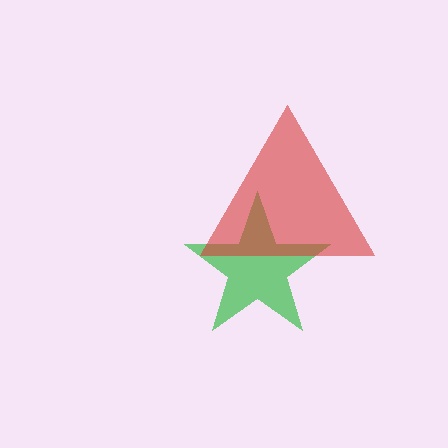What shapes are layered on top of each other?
The layered shapes are: a green star, a red triangle.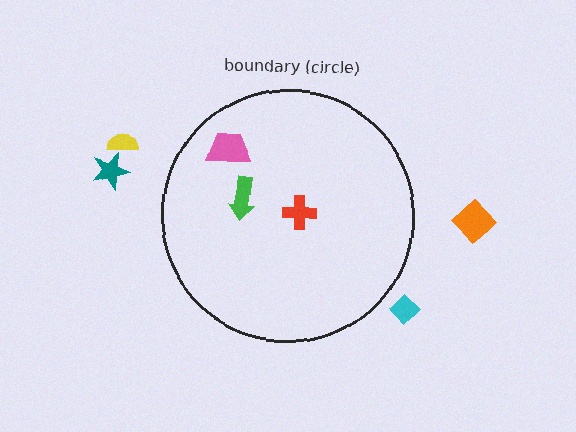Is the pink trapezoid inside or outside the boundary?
Inside.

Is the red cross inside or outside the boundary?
Inside.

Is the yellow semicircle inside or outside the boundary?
Outside.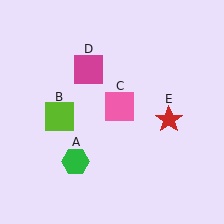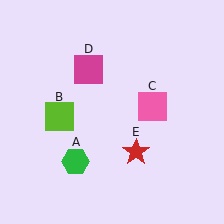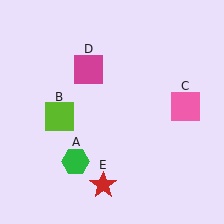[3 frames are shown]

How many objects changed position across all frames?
2 objects changed position: pink square (object C), red star (object E).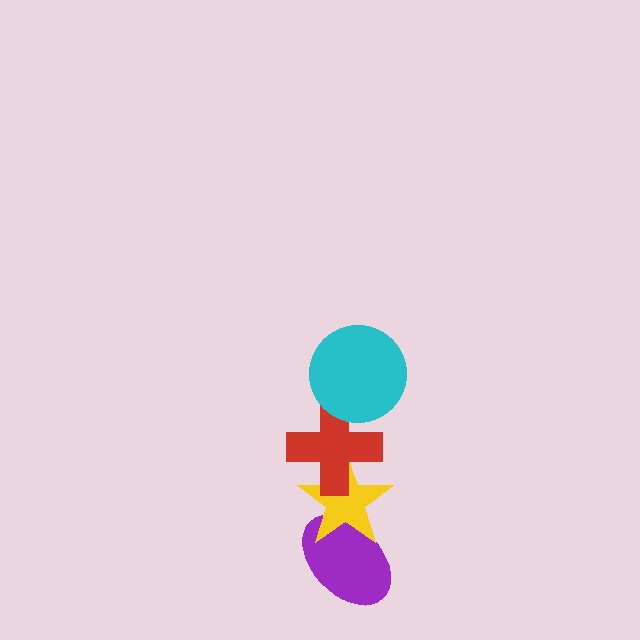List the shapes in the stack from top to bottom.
From top to bottom: the cyan circle, the red cross, the yellow star, the purple ellipse.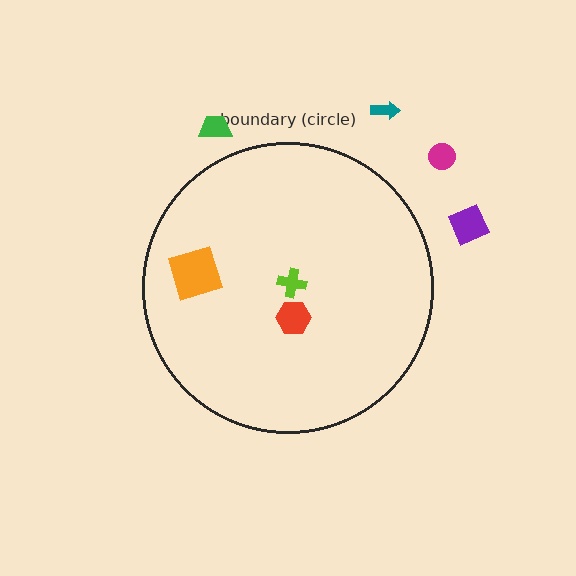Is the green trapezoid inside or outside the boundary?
Outside.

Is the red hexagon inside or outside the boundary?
Inside.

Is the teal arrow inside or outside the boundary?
Outside.